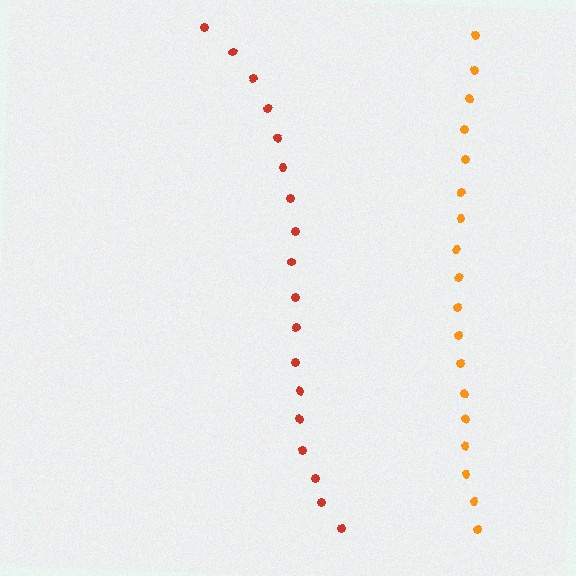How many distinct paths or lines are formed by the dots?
There are 2 distinct paths.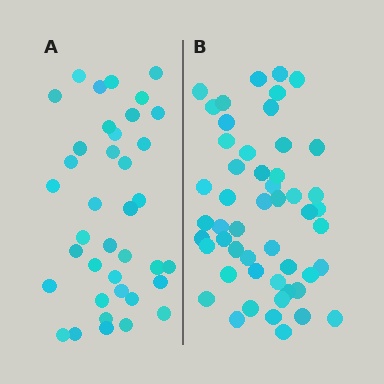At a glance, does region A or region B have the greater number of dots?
Region B (the right region) has more dots.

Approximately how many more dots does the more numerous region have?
Region B has approximately 15 more dots than region A.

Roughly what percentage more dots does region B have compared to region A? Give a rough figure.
About 35% more.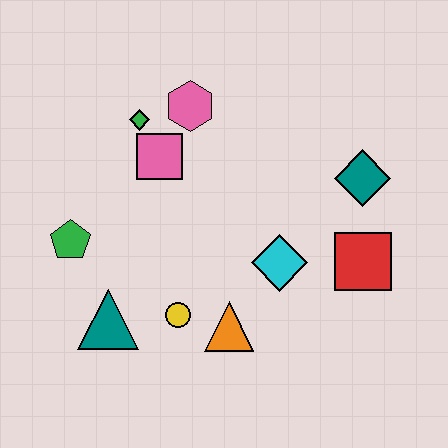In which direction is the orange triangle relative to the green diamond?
The orange triangle is below the green diamond.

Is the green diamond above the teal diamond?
Yes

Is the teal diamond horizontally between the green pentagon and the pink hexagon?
No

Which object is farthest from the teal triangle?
The teal diamond is farthest from the teal triangle.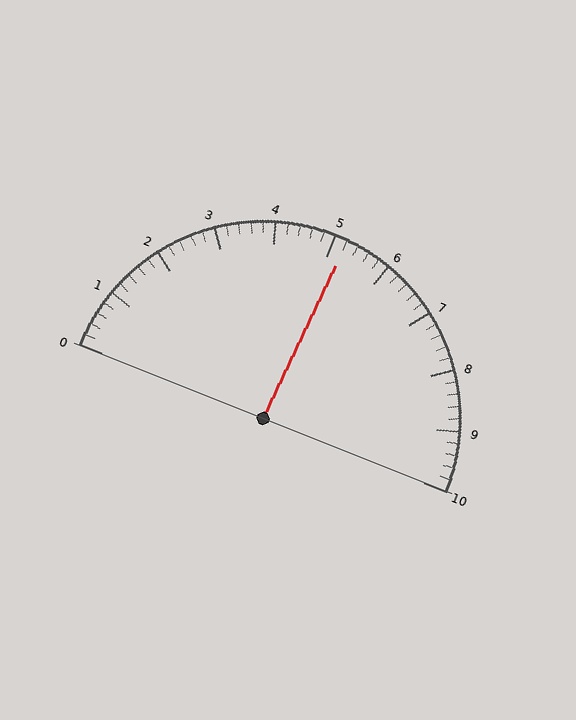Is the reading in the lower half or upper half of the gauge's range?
The reading is in the upper half of the range (0 to 10).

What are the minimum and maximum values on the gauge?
The gauge ranges from 0 to 10.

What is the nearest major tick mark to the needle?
The nearest major tick mark is 5.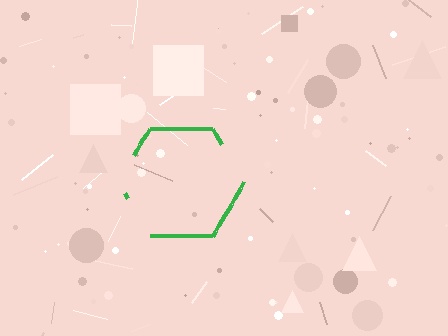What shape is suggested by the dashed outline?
The dashed outline suggests a hexagon.